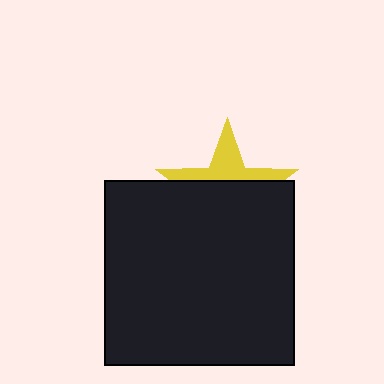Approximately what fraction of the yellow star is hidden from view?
Roughly 65% of the yellow star is hidden behind the black rectangle.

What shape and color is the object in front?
The object in front is a black rectangle.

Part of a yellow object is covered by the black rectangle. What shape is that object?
It is a star.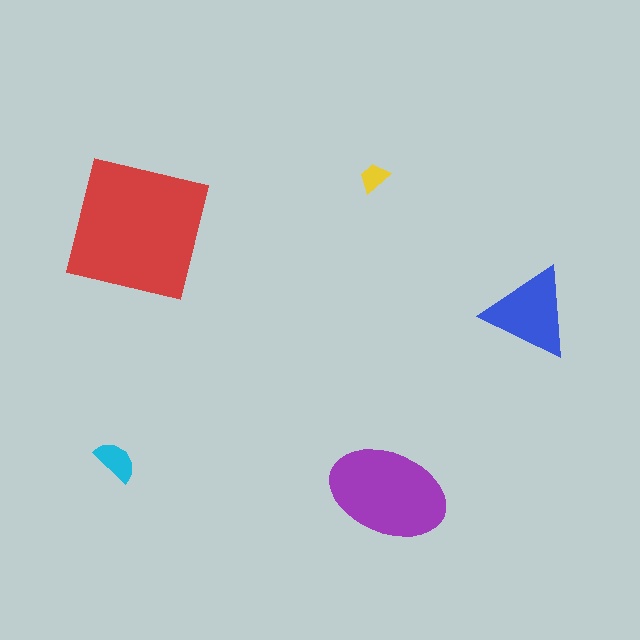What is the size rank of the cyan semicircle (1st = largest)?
4th.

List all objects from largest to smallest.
The red square, the purple ellipse, the blue triangle, the cyan semicircle, the yellow trapezoid.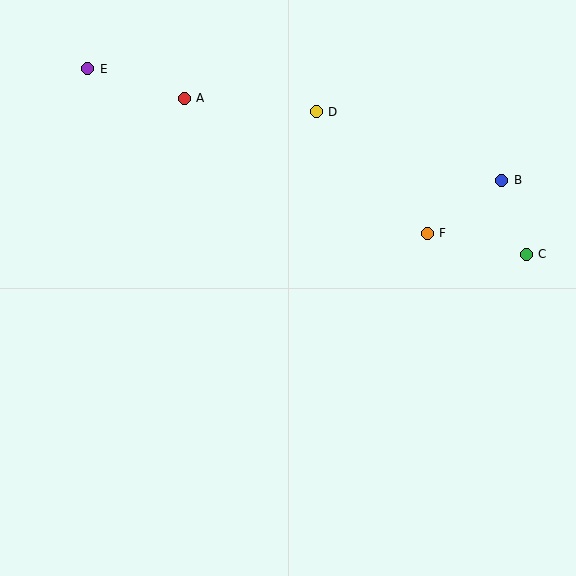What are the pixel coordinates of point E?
Point E is at (88, 69).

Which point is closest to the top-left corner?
Point E is closest to the top-left corner.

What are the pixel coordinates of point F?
Point F is at (427, 233).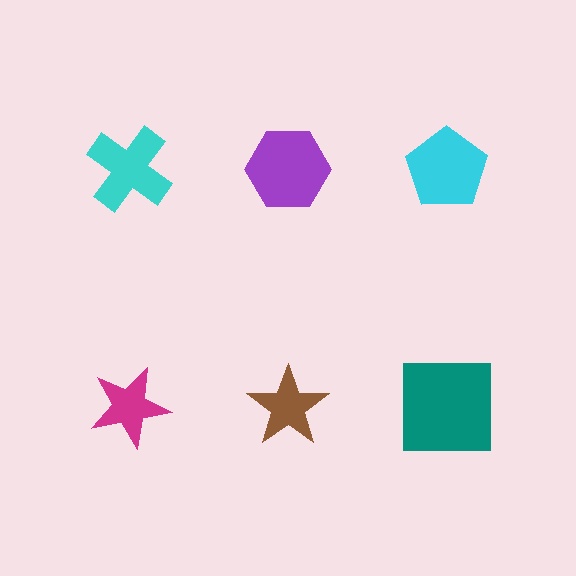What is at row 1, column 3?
A cyan pentagon.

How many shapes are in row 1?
3 shapes.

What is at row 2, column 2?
A brown star.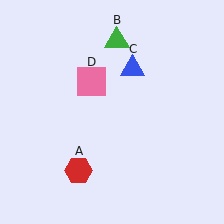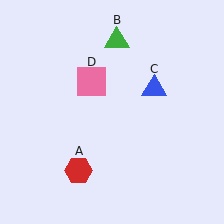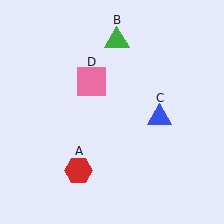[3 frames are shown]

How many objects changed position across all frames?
1 object changed position: blue triangle (object C).